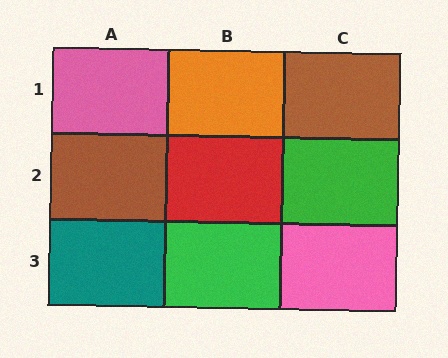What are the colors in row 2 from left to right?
Brown, red, green.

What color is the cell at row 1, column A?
Pink.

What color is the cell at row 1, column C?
Brown.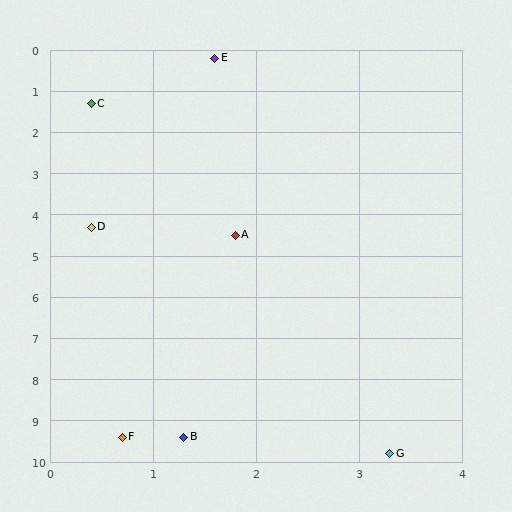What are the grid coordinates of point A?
Point A is at approximately (1.8, 4.5).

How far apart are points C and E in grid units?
Points C and E are about 1.6 grid units apart.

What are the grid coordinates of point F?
Point F is at approximately (0.7, 9.4).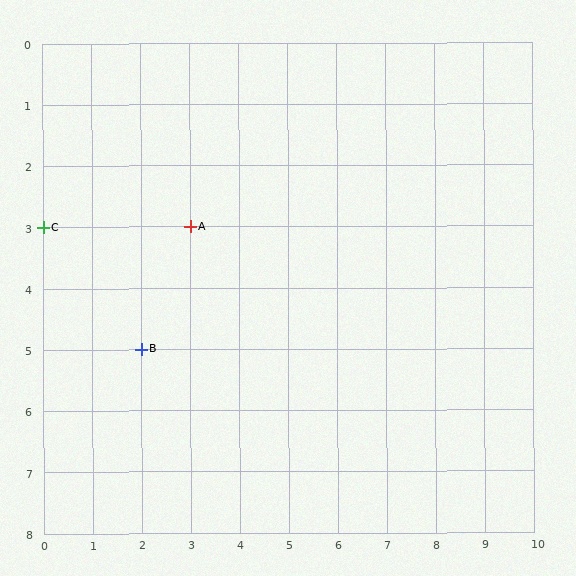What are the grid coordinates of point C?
Point C is at grid coordinates (0, 3).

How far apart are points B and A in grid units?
Points B and A are 1 column and 2 rows apart (about 2.2 grid units diagonally).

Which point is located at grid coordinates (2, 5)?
Point B is at (2, 5).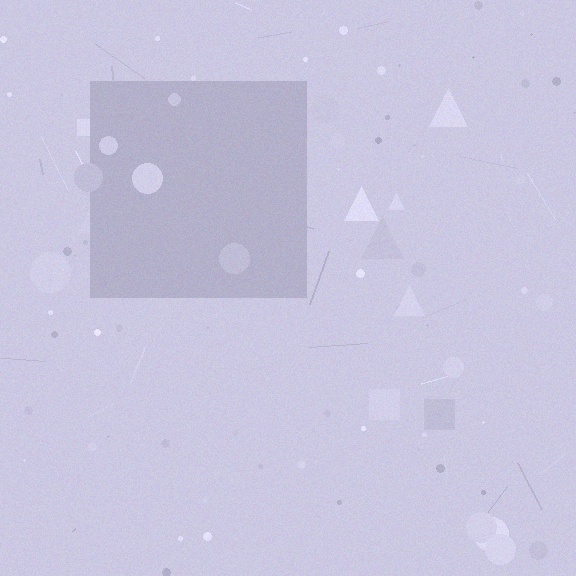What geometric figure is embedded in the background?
A square is embedded in the background.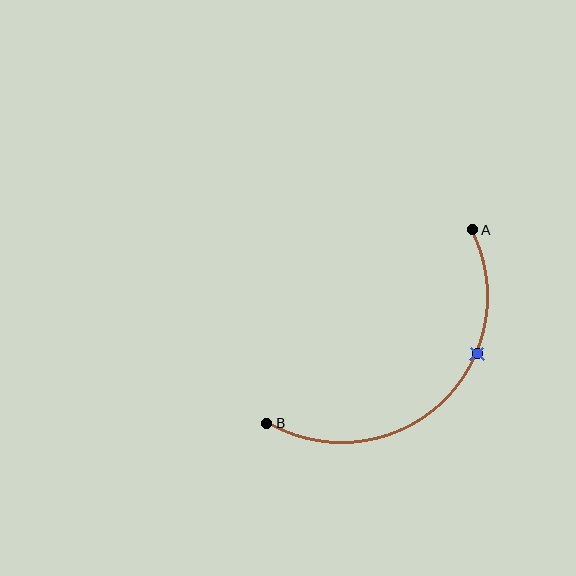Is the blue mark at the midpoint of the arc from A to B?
No. The blue mark lies on the arc but is closer to endpoint A. The arc midpoint would be at the point on the curve equidistant along the arc from both A and B.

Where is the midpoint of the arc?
The arc midpoint is the point on the curve farthest from the straight line joining A and B. It sits below and to the right of that line.